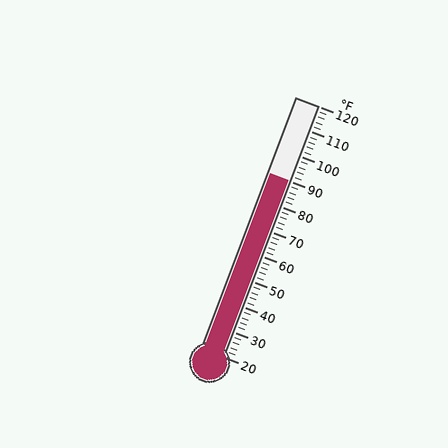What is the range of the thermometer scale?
The thermometer scale ranges from 20°F to 120°F.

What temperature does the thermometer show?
The thermometer shows approximately 90°F.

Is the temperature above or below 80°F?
The temperature is above 80°F.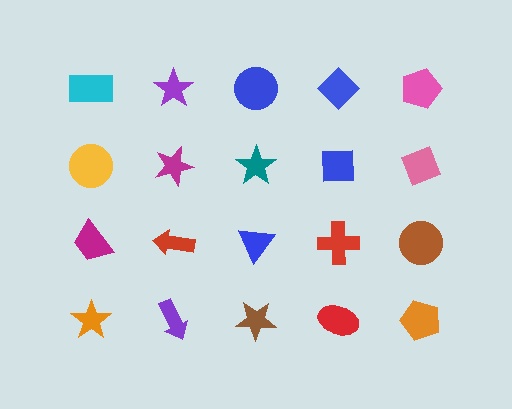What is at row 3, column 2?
A red arrow.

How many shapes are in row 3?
5 shapes.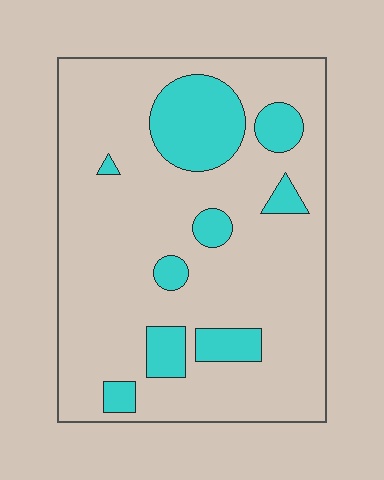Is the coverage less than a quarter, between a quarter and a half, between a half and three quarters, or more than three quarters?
Less than a quarter.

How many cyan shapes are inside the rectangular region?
9.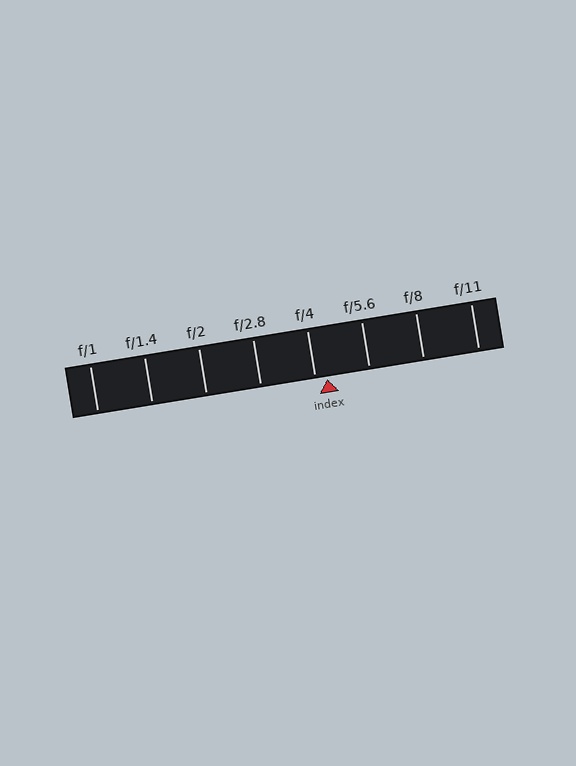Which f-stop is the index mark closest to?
The index mark is closest to f/4.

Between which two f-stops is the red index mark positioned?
The index mark is between f/4 and f/5.6.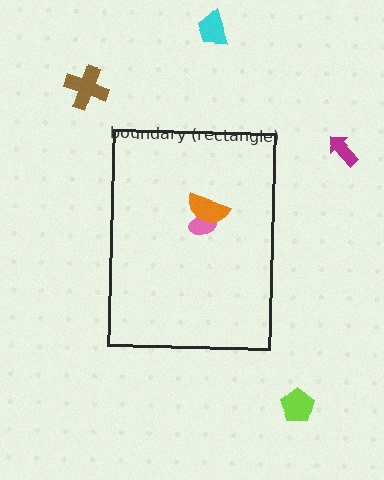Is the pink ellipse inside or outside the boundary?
Inside.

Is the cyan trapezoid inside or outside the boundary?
Outside.